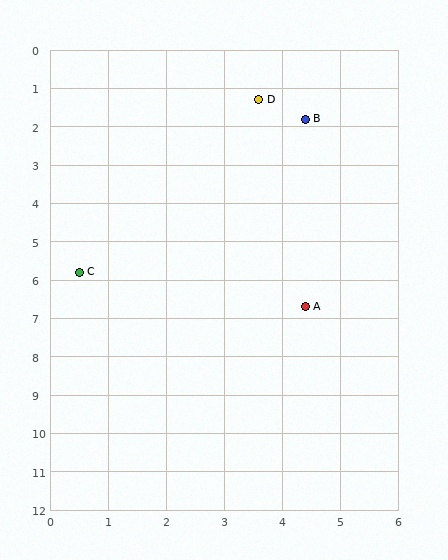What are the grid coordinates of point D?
Point D is at approximately (3.6, 1.3).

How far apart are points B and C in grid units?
Points B and C are about 5.6 grid units apart.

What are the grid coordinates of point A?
Point A is at approximately (4.4, 6.7).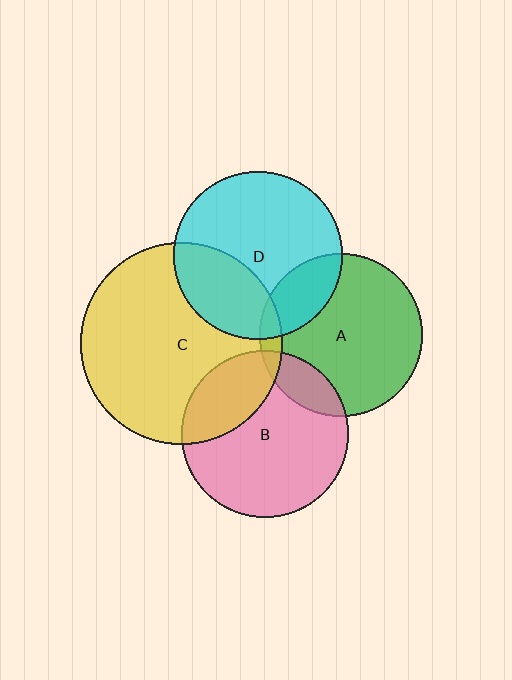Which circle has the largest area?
Circle C (yellow).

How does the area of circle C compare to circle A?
Approximately 1.5 times.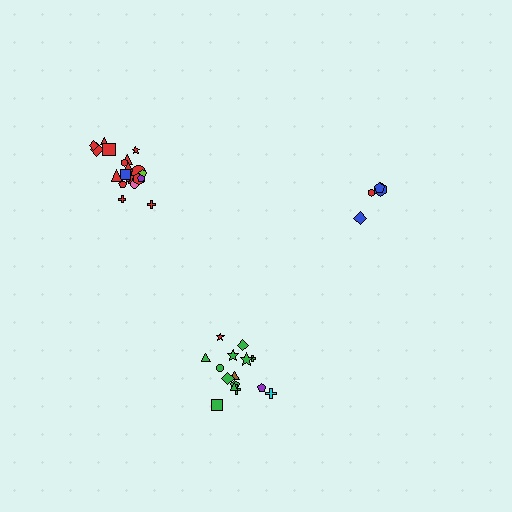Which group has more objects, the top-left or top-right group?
The top-left group.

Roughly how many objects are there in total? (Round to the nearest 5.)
Roughly 40 objects in total.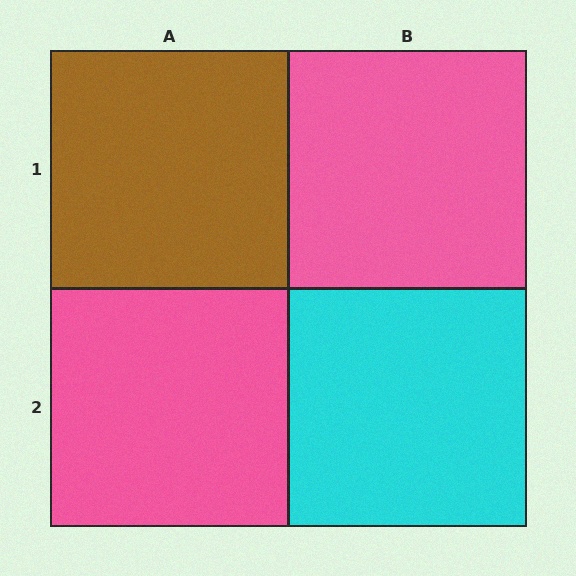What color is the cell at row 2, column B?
Cyan.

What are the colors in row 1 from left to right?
Brown, pink.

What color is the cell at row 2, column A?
Pink.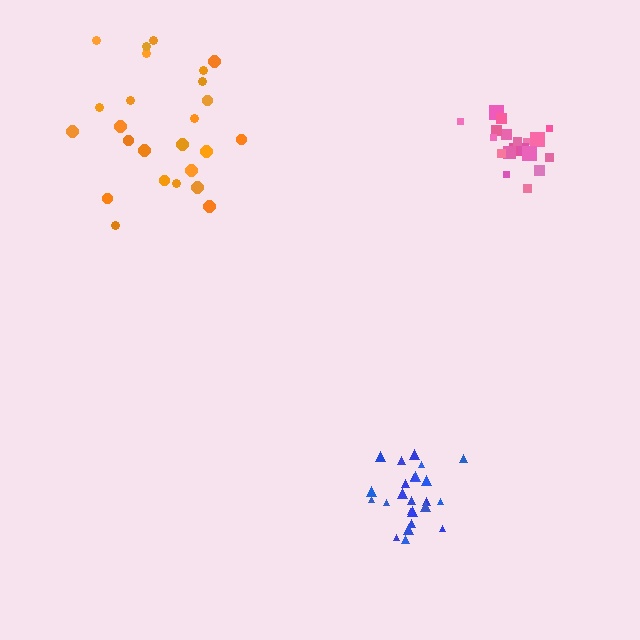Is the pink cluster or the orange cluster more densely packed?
Pink.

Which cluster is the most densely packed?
Pink.